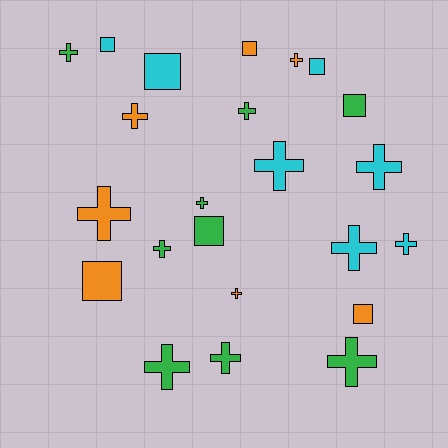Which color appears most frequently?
Green, with 9 objects.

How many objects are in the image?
There are 23 objects.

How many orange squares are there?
There are 3 orange squares.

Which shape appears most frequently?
Cross, with 15 objects.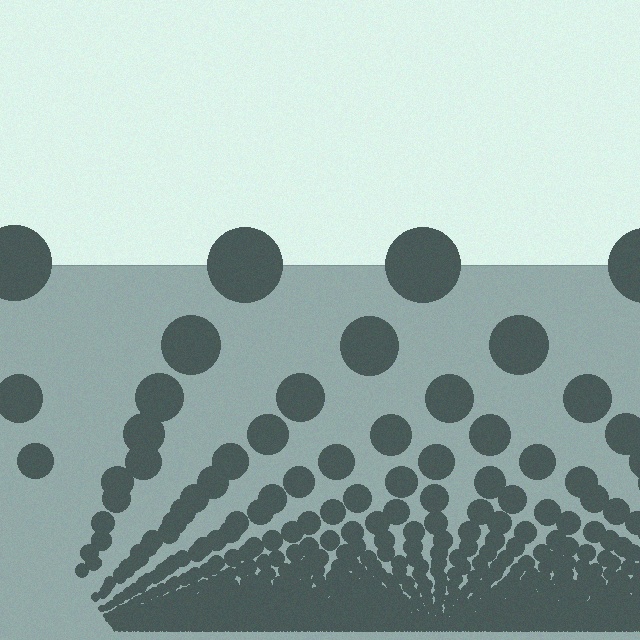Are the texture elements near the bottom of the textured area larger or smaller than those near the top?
Smaller. The gradient is inverted — elements near the bottom are smaller and denser.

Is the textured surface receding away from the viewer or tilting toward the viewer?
The surface appears to tilt toward the viewer. Texture elements get larger and sparser toward the top.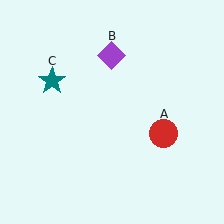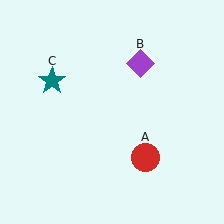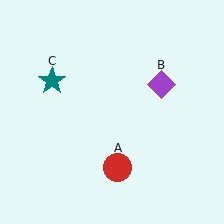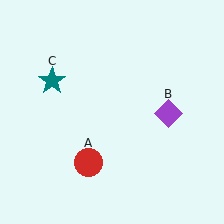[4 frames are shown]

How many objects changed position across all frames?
2 objects changed position: red circle (object A), purple diamond (object B).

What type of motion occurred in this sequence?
The red circle (object A), purple diamond (object B) rotated clockwise around the center of the scene.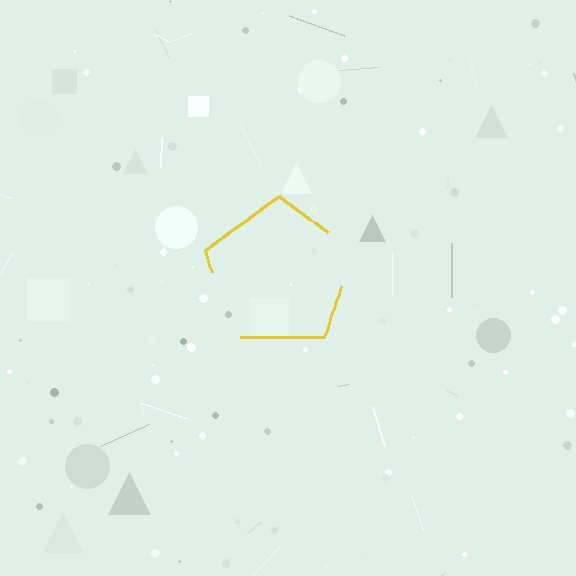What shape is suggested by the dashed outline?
The dashed outline suggests a pentagon.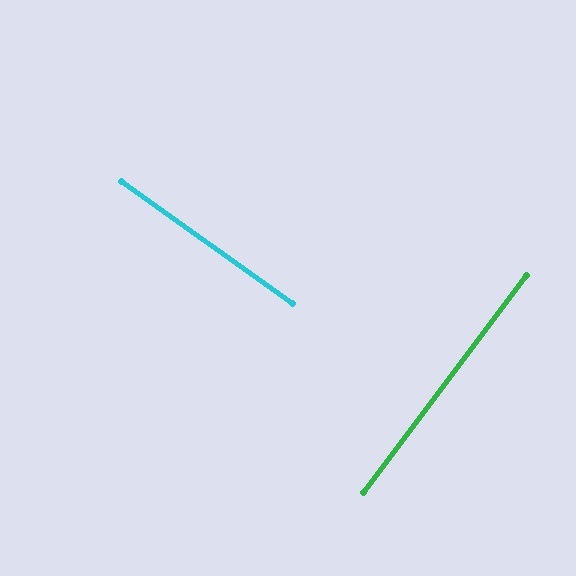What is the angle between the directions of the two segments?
Approximately 89 degrees.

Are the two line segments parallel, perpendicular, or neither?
Perpendicular — they meet at approximately 89°.